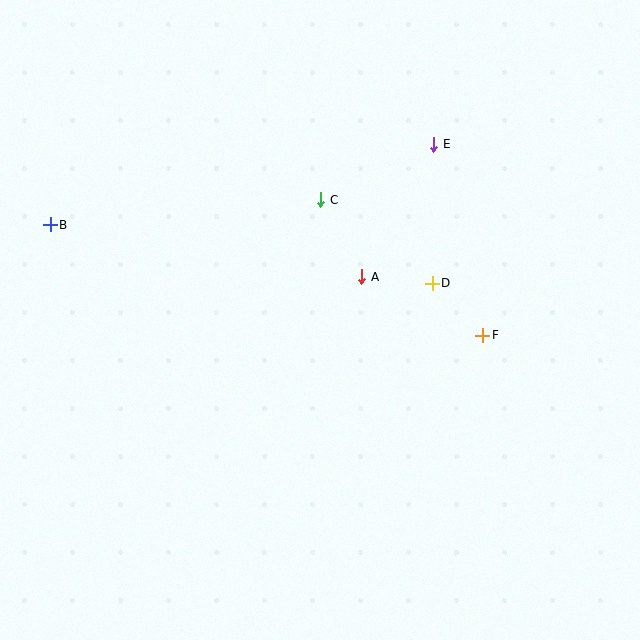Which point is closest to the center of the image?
Point A at (362, 277) is closest to the center.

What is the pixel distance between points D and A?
The distance between D and A is 71 pixels.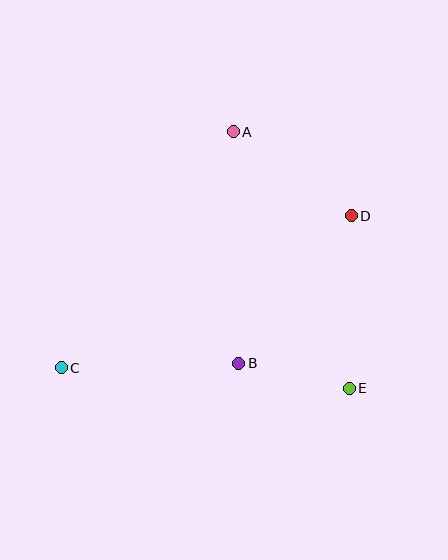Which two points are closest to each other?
Points B and E are closest to each other.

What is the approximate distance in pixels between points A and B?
The distance between A and B is approximately 232 pixels.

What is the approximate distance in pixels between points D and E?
The distance between D and E is approximately 172 pixels.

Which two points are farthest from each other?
Points C and D are farthest from each other.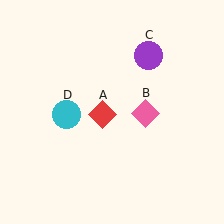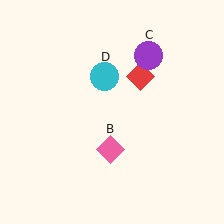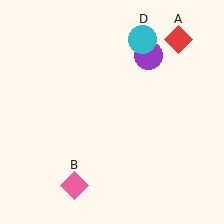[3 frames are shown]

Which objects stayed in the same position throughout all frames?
Purple circle (object C) remained stationary.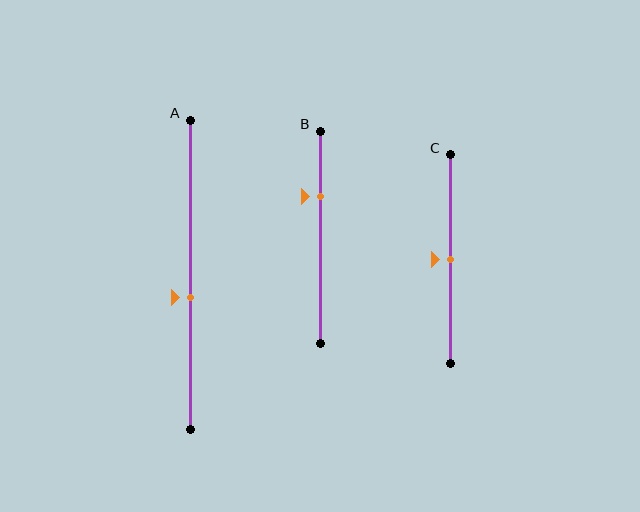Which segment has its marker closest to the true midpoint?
Segment C has its marker closest to the true midpoint.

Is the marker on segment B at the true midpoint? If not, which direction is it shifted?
No, the marker on segment B is shifted upward by about 19% of the segment length.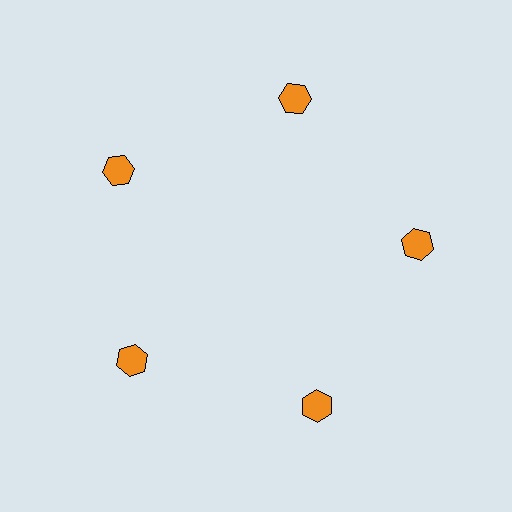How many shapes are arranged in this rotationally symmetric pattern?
There are 5 shapes, arranged in 5 groups of 1.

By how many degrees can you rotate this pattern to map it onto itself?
The pattern maps onto itself every 72 degrees of rotation.